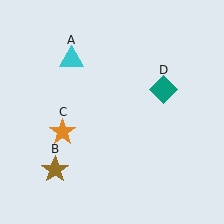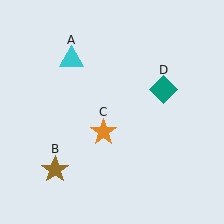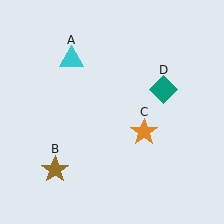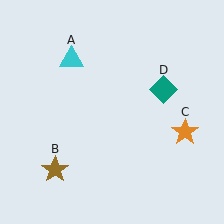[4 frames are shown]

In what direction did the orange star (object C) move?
The orange star (object C) moved right.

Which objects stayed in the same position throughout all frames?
Cyan triangle (object A) and brown star (object B) and teal diamond (object D) remained stationary.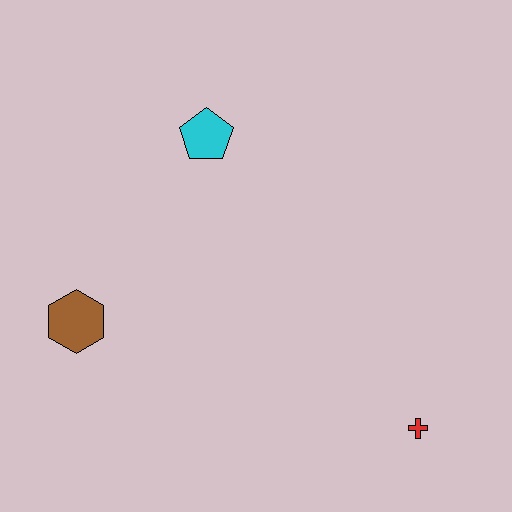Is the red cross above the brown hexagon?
No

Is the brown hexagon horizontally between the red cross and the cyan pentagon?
No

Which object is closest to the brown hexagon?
The cyan pentagon is closest to the brown hexagon.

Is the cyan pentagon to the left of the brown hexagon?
No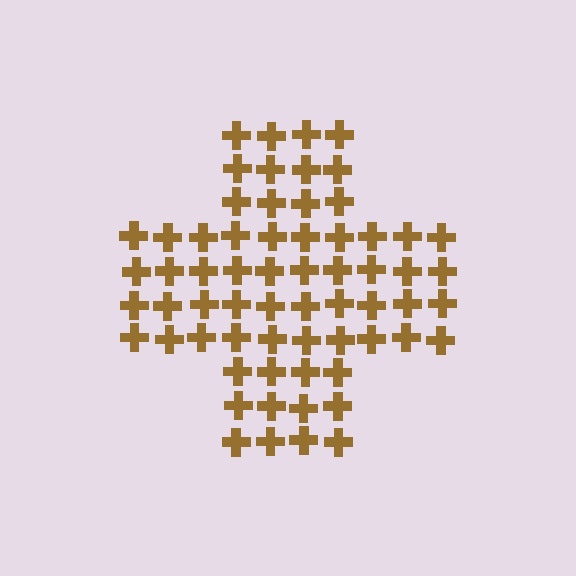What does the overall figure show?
The overall figure shows a cross.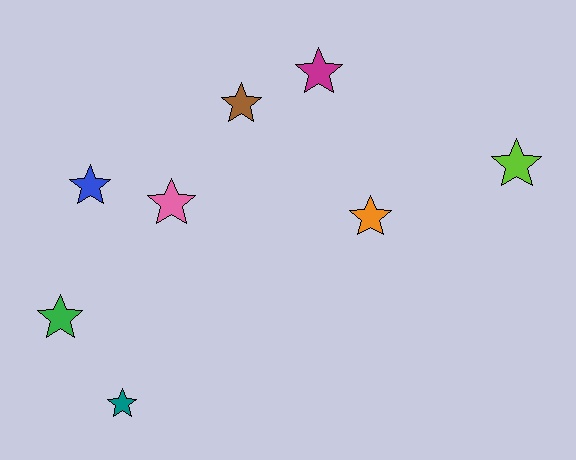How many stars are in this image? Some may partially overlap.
There are 8 stars.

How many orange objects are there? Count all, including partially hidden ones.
There is 1 orange object.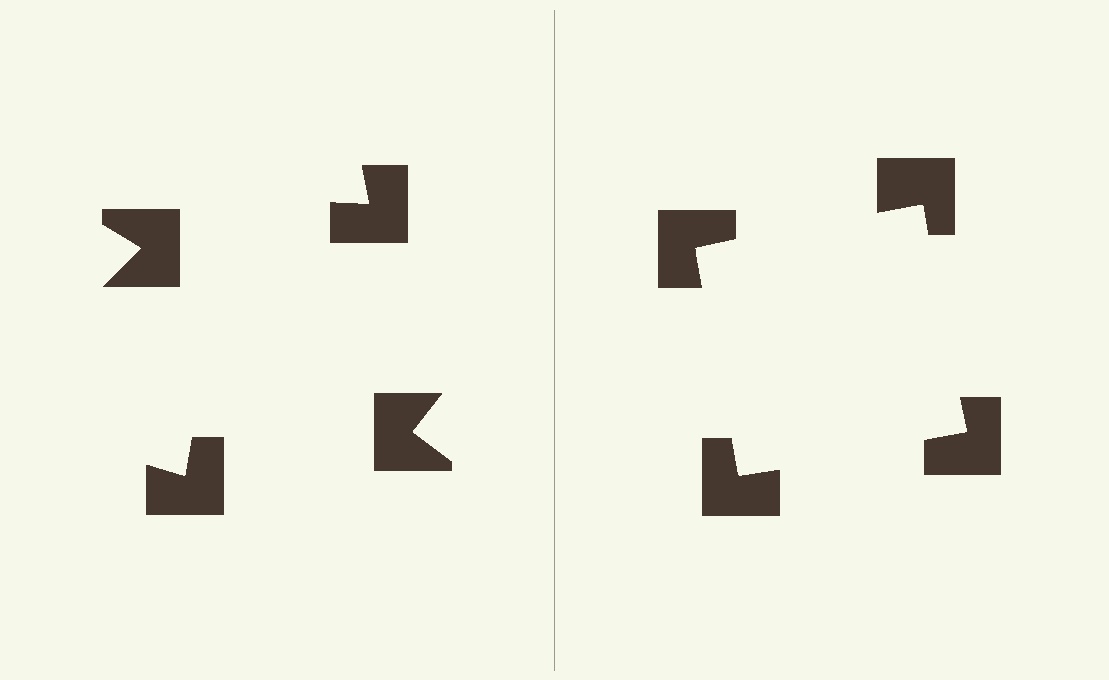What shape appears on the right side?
An illusory square.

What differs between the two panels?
The notched squares are positioned identically on both sides; only the wedge orientations differ. On the right they align to a square; on the left they are misaligned.